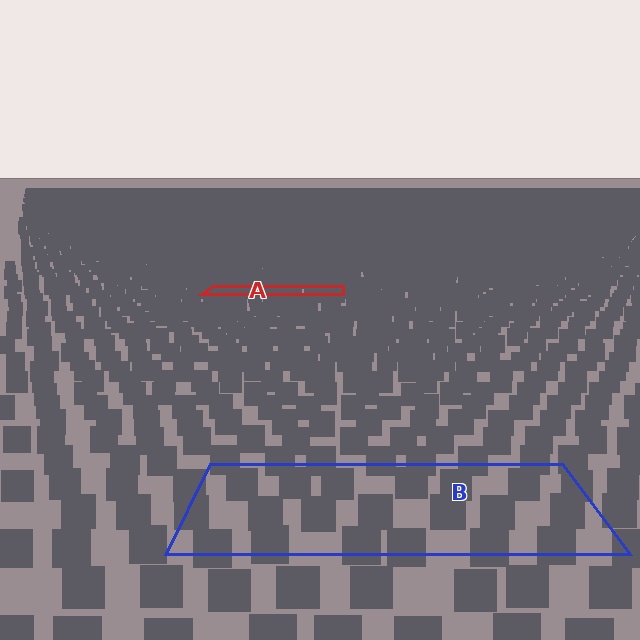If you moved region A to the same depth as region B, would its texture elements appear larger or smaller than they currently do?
They would appear larger. At a closer depth, the same texture elements are projected at a bigger on-screen size.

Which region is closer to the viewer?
Region B is closer. The texture elements there are larger and more spread out.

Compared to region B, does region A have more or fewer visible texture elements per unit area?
Region A has more texture elements per unit area — they are packed more densely because it is farther away.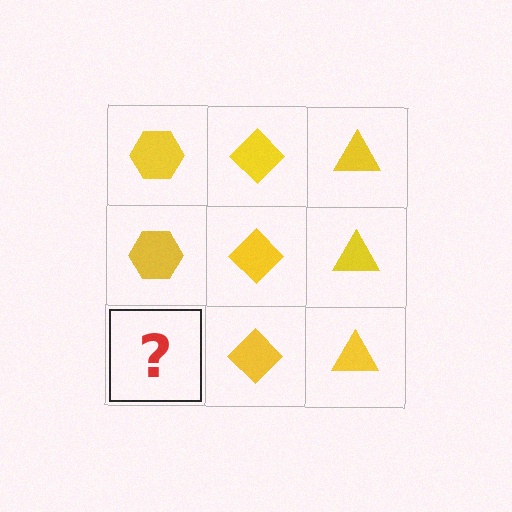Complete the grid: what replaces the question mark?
The question mark should be replaced with a yellow hexagon.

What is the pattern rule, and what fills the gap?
The rule is that each column has a consistent shape. The gap should be filled with a yellow hexagon.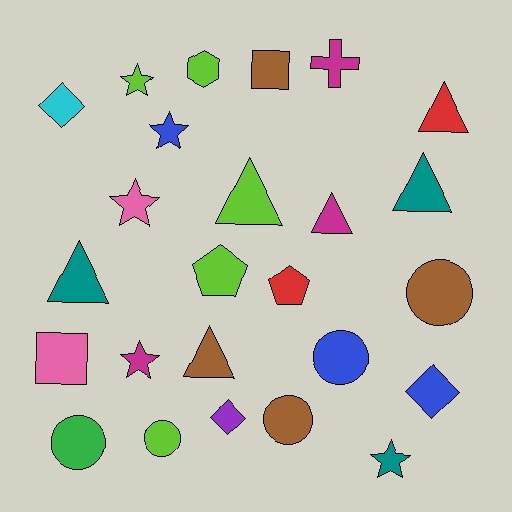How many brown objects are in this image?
There are 4 brown objects.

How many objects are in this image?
There are 25 objects.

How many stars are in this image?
There are 5 stars.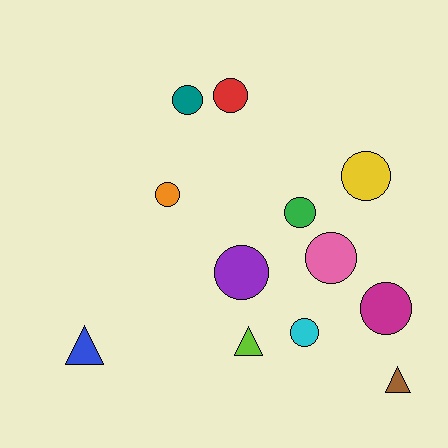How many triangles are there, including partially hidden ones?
There are 3 triangles.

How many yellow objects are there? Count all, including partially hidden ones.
There is 1 yellow object.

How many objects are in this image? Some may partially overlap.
There are 12 objects.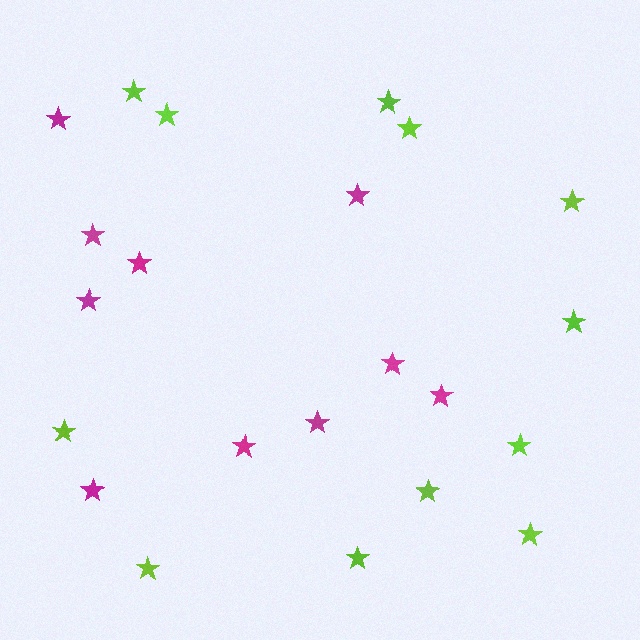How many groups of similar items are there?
There are 2 groups: one group of lime stars (12) and one group of magenta stars (10).